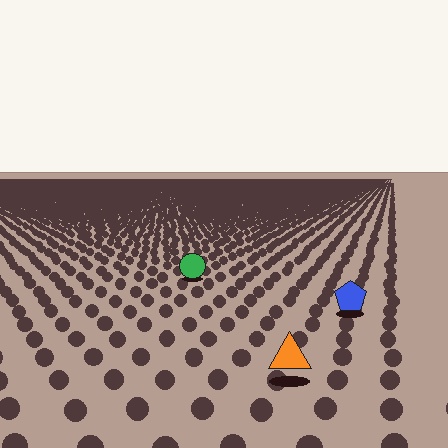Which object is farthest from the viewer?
The green circle is farthest from the viewer. It appears smaller and the ground texture around it is denser.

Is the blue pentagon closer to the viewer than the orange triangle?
No. The orange triangle is closer — you can tell from the texture gradient: the ground texture is coarser near it.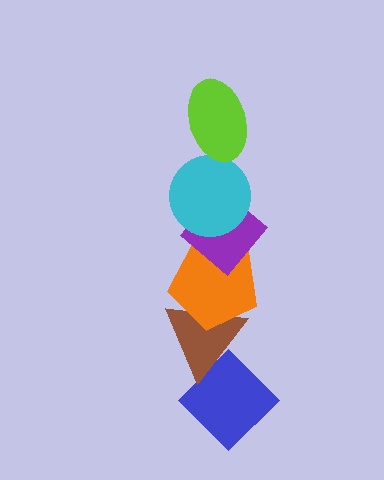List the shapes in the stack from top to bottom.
From top to bottom: the lime ellipse, the cyan circle, the purple diamond, the orange pentagon, the brown triangle, the blue diamond.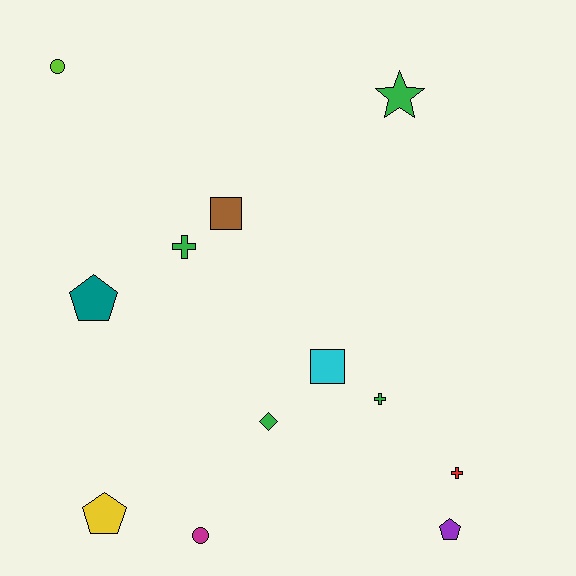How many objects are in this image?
There are 12 objects.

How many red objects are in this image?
There is 1 red object.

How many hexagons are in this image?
There are no hexagons.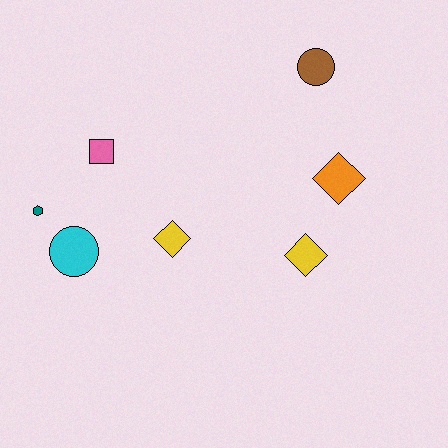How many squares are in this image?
There is 1 square.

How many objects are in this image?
There are 7 objects.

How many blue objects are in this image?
There are no blue objects.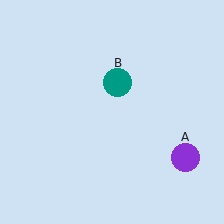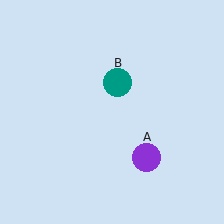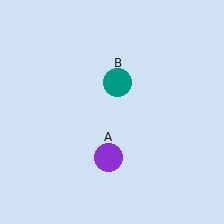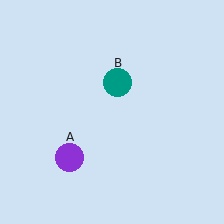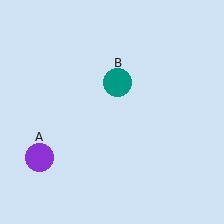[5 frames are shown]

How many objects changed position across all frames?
1 object changed position: purple circle (object A).